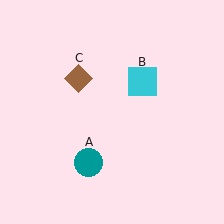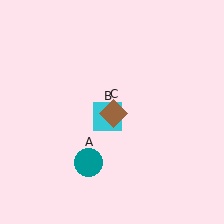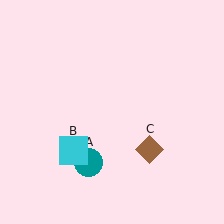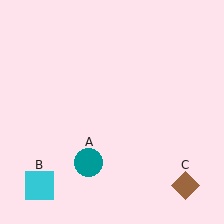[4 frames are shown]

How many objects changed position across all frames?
2 objects changed position: cyan square (object B), brown diamond (object C).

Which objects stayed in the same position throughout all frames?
Teal circle (object A) remained stationary.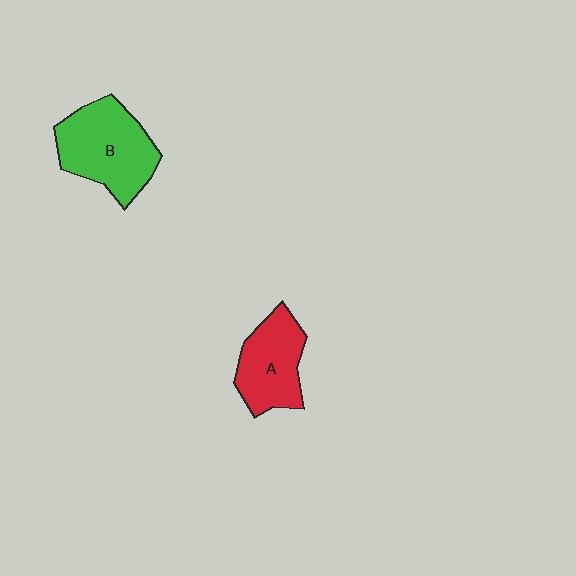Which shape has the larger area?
Shape B (green).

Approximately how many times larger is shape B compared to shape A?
Approximately 1.3 times.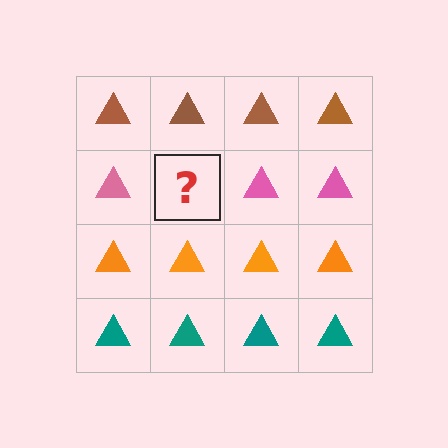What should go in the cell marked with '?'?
The missing cell should contain a pink triangle.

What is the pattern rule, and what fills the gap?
The rule is that each row has a consistent color. The gap should be filled with a pink triangle.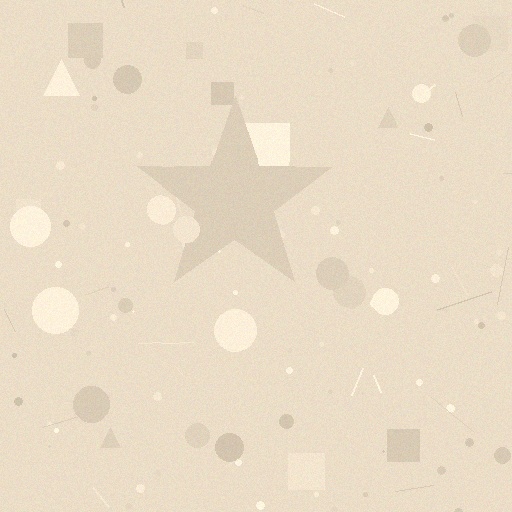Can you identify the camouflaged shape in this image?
The camouflaged shape is a star.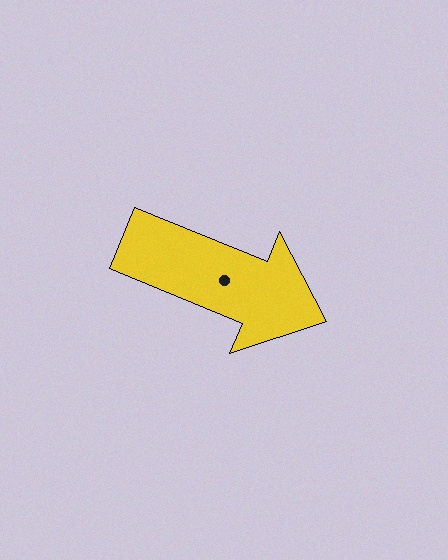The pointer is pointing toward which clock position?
Roughly 4 o'clock.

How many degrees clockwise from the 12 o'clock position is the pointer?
Approximately 112 degrees.